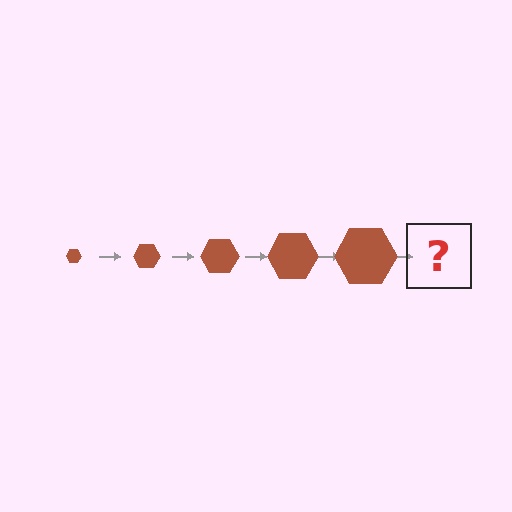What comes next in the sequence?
The next element should be a brown hexagon, larger than the previous one.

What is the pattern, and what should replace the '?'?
The pattern is that the hexagon gets progressively larger each step. The '?' should be a brown hexagon, larger than the previous one.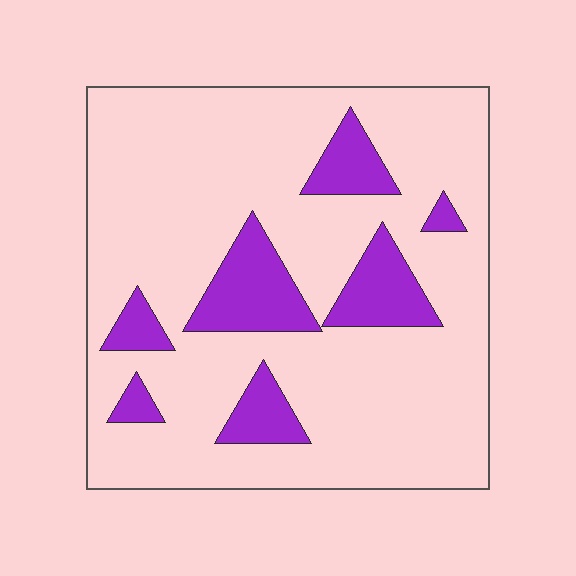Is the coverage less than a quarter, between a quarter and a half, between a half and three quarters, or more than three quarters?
Less than a quarter.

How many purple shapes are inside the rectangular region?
7.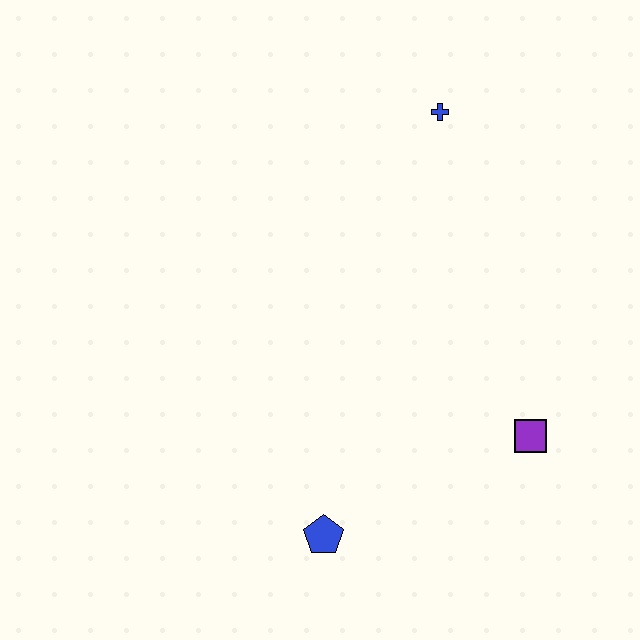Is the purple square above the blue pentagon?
Yes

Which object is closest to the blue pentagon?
The purple square is closest to the blue pentagon.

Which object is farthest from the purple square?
The blue cross is farthest from the purple square.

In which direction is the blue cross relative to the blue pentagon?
The blue cross is above the blue pentagon.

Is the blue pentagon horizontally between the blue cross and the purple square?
No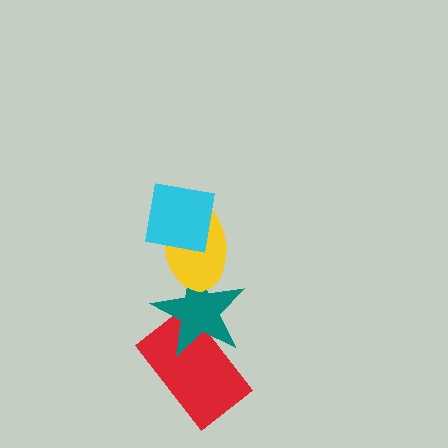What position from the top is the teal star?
The teal star is 3rd from the top.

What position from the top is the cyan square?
The cyan square is 1st from the top.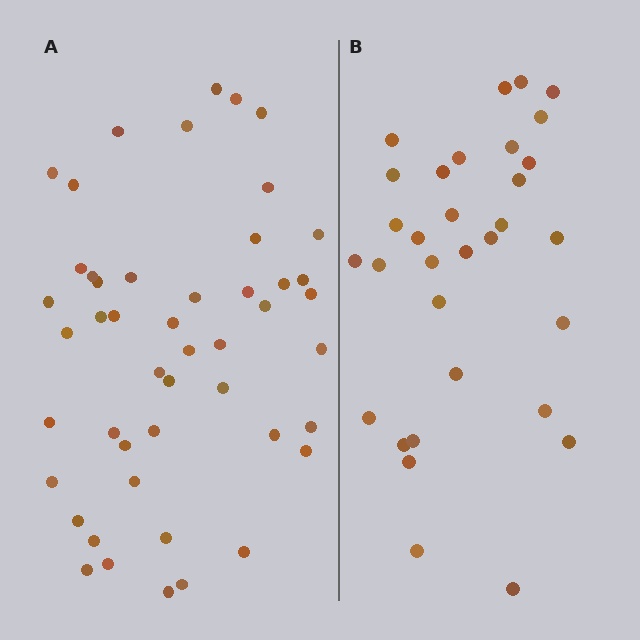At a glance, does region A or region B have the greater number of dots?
Region A (the left region) has more dots.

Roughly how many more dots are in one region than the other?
Region A has approximately 15 more dots than region B.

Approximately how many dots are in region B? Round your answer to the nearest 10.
About 30 dots. (The exact count is 32, which rounds to 30.)